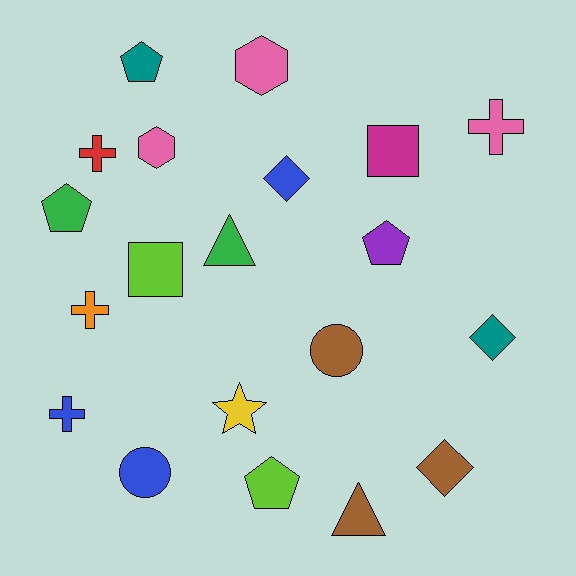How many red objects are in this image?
There is 1 red object.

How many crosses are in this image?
There are 4 crosses.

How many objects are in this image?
There are 20 objects.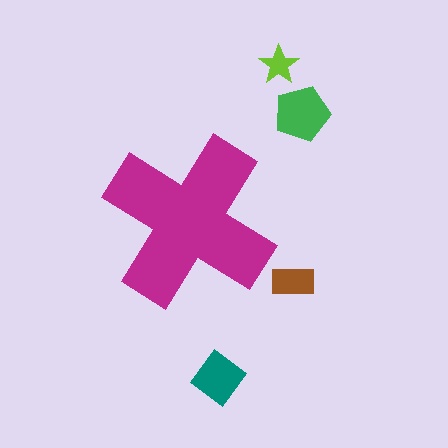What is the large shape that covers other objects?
A magenta cross.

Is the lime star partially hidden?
No, the lime star is fully visible.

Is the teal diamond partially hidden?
No, the teal diamond is fully visible.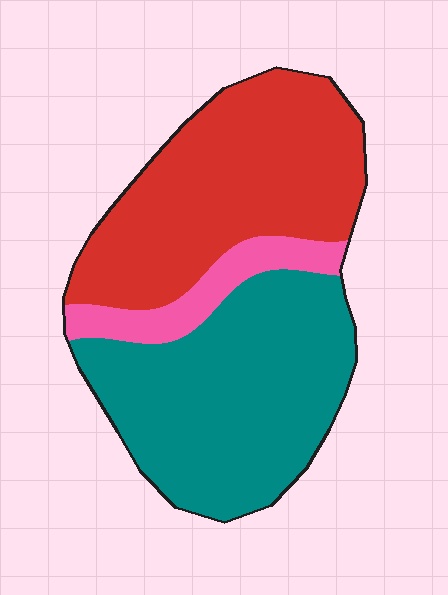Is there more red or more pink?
Red.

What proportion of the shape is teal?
Teal takes up between a third and a half of the shape.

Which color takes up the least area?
Pink, at roughly 10%.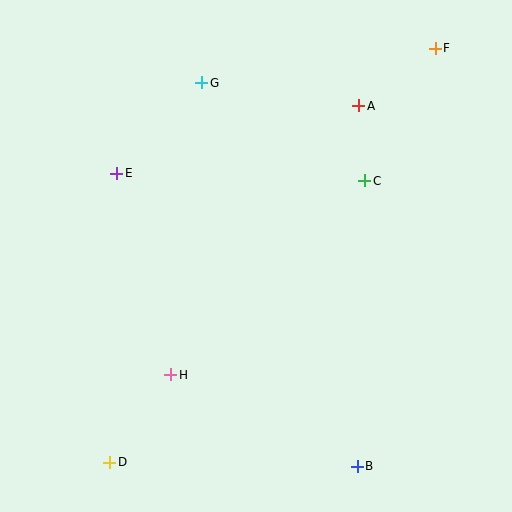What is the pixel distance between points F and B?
The distance between F and B is 425 pixels.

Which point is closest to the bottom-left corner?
Point D is closest to the bottom-left corner.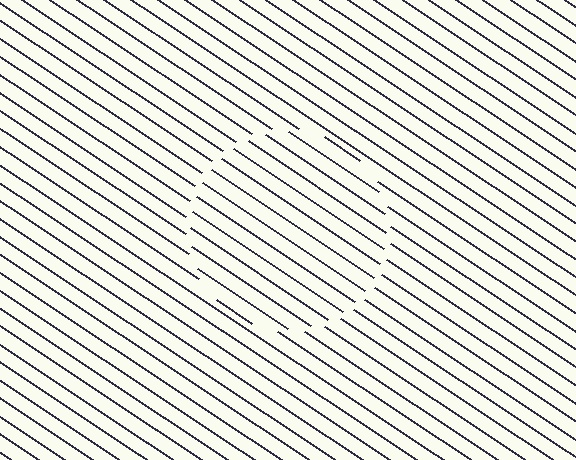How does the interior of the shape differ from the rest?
The interior of the shape contains the same grating, shifted by half a period — the contour is defined by the phase discontinuity where line-ends from the inner and outer gratings abut.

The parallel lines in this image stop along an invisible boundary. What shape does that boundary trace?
An illusory circle. The interior of the shape contains the same grating, shifted by half a period — the contour is defined by the phase discontinuity where line-ends from the inner and outer gratings abut.